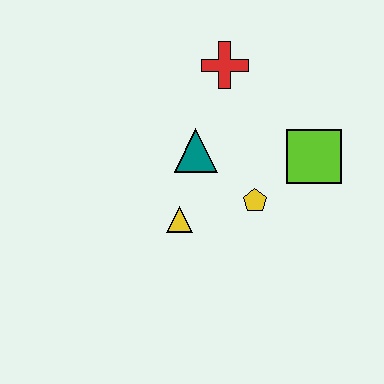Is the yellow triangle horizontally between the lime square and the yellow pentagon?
No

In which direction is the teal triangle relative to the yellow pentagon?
The teal triangle is to the left of the yellow pentagon.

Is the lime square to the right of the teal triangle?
Yes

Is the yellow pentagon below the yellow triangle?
No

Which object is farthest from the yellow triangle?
The red cross is farthest from the yellow triangle.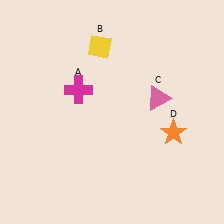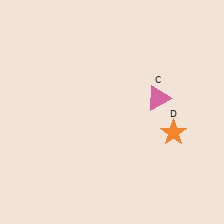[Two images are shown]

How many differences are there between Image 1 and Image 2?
There are 2 differences between the two images.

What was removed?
The magenta cross (A), the yellow diamond (B) were removed in Image 2.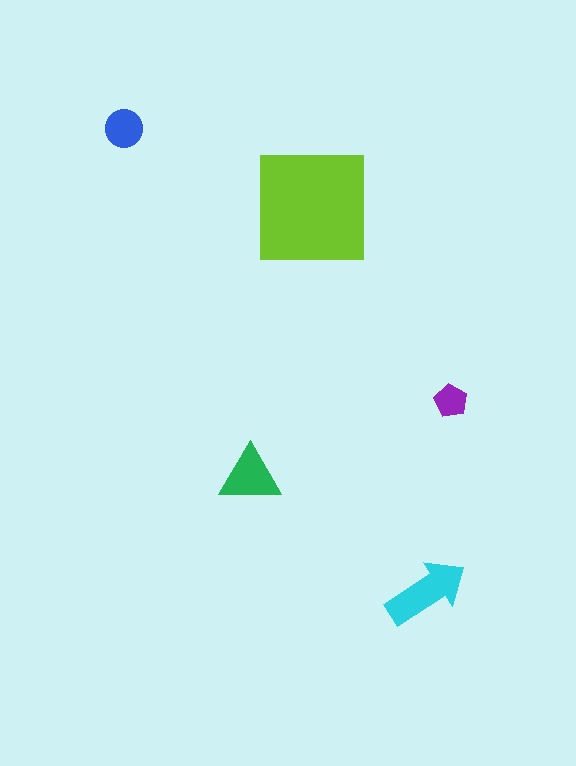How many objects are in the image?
There are 5 objects in the image.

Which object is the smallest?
The purple pentagon.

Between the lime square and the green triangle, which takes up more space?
The lime square.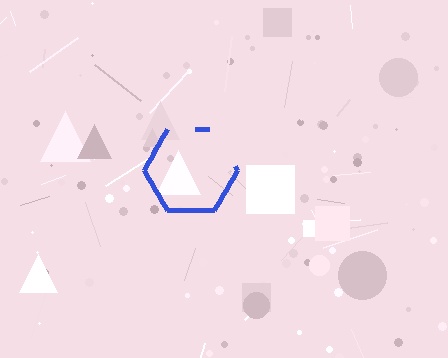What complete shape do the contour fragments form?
The contour fragments form a hexagon.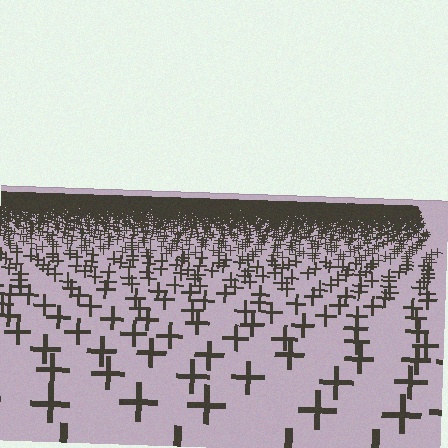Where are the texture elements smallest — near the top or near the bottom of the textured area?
Near the top.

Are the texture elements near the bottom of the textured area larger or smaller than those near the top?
Larger. Near the bottom, elements are closer to the viewer and appear at a bigger on-screen size.